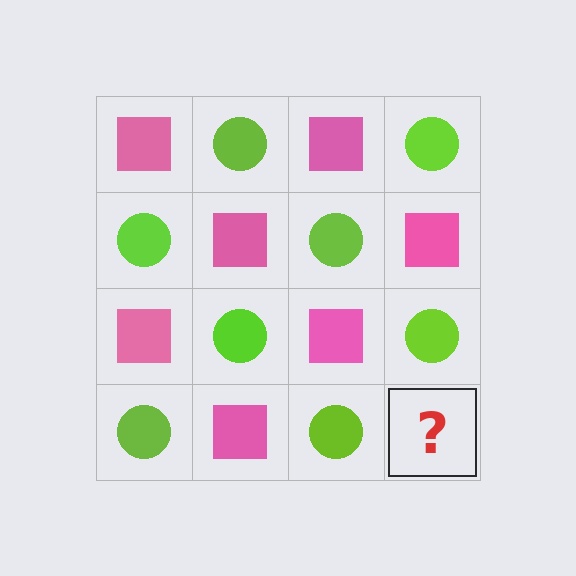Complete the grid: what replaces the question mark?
The question mark should be replaced with a pink square.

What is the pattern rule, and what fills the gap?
The rule is that it alternates pink square and lime circle in a checkerboard pattern. The gap should be filled with a pink square.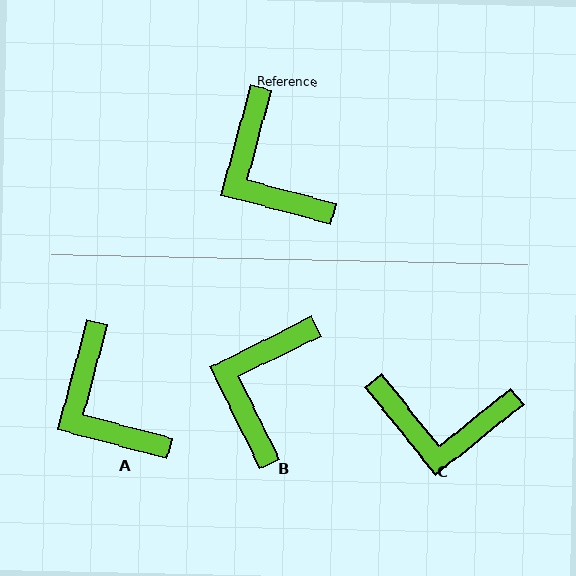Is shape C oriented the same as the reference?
No, it is off by about 54 degrees.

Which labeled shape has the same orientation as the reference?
A.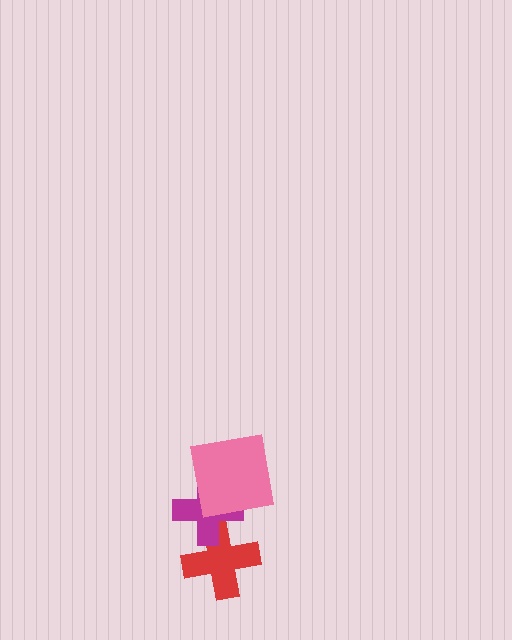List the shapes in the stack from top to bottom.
From top to bottom: the pink square, the magenta cross, the red cross.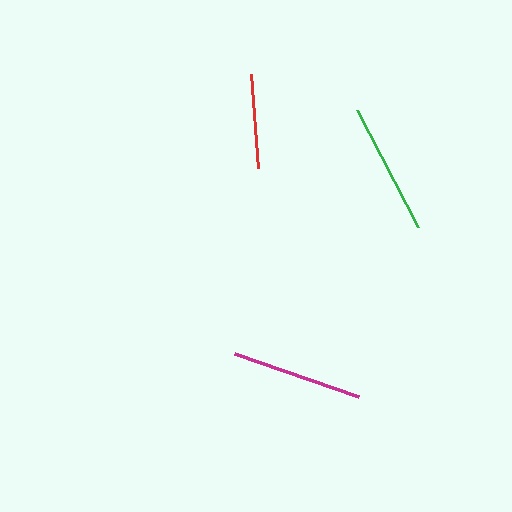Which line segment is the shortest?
The red line is the shortest at approximately 94 pixels.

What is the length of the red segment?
The red segment is approximately 94 pixels long.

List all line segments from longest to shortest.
From longest to shortest: green, magenta, red.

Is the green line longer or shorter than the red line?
The green line is longer than the red line.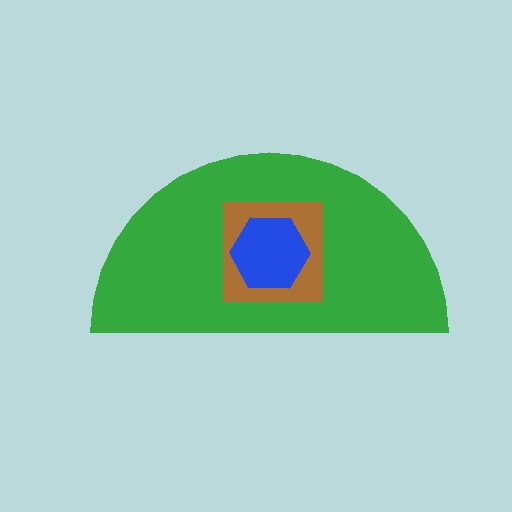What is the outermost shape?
The green semicircle.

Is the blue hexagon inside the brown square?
Yes.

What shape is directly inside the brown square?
The blue hexagon.